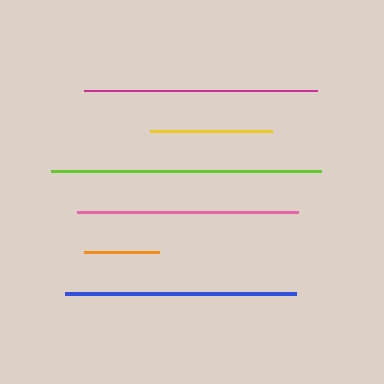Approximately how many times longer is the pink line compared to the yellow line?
The pink line is approximately 1.8 times the length of the yellow line.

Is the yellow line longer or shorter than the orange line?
The yellow line is longer than the orange line.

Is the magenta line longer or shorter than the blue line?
The magenta line is longer than the blue line.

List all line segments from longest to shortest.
From longest to shortest: lime, magenta, blue, pink, yellow, orange.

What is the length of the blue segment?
The blue segment is approximately 231 pixels long.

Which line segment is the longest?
The lime line is the longest at approximately 271 pixels.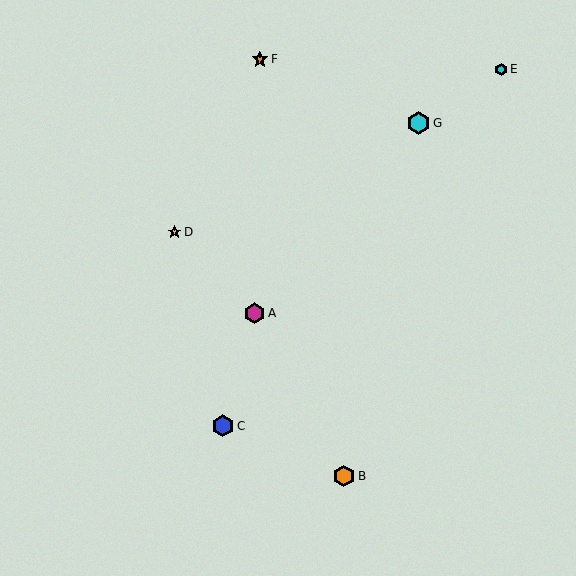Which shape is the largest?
The cyan hexagon (labeled G) is the largest.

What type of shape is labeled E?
Shape E is a cyan hexagon.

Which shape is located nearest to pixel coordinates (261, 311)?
The magenta hexagon (labeled A) at (254, 313) is nearest to that location.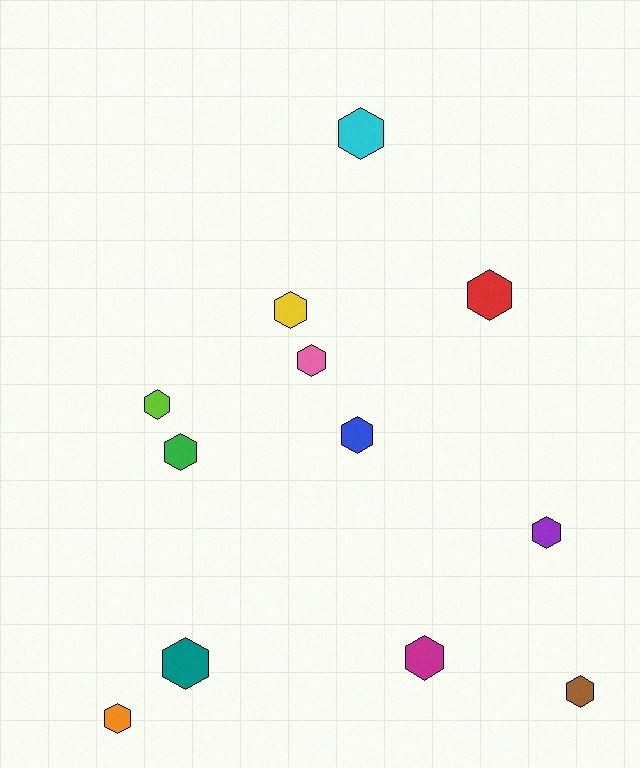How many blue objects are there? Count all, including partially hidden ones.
There is 1 blue object.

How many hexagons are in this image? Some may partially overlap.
There are 12 hexagons.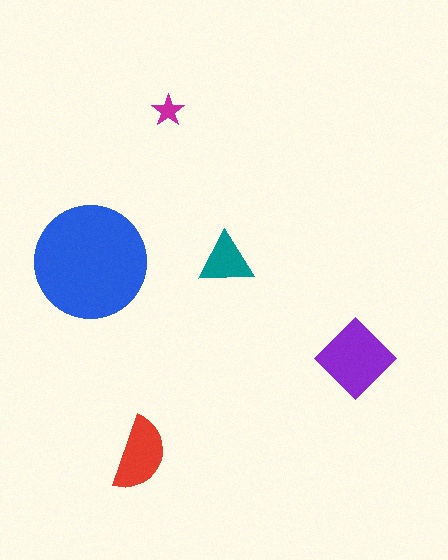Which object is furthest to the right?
The purple diamond is rightmost.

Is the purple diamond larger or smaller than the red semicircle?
Larger.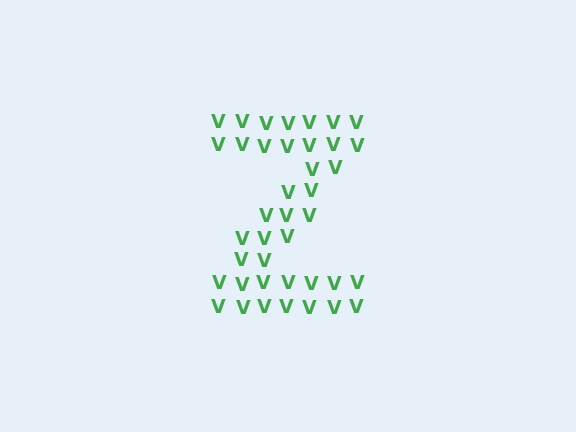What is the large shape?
The large shape is the letter Z.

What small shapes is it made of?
It is made of small letter V's.